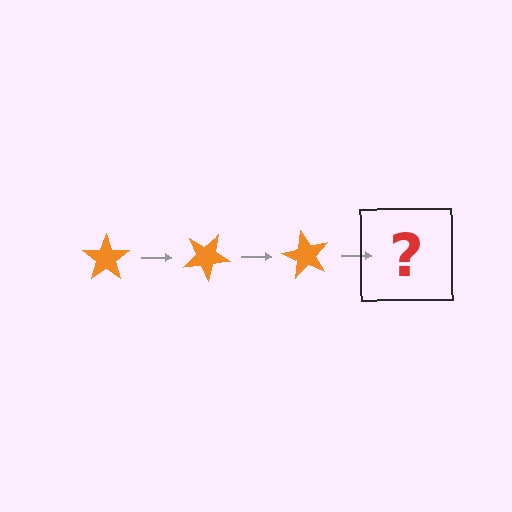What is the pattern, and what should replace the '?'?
The pattern is that the star rotates 30 degrees each step. The '?' should be an orange star rotated 90 degrees.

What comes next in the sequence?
The next element should be an orange star rotated 90 degrees.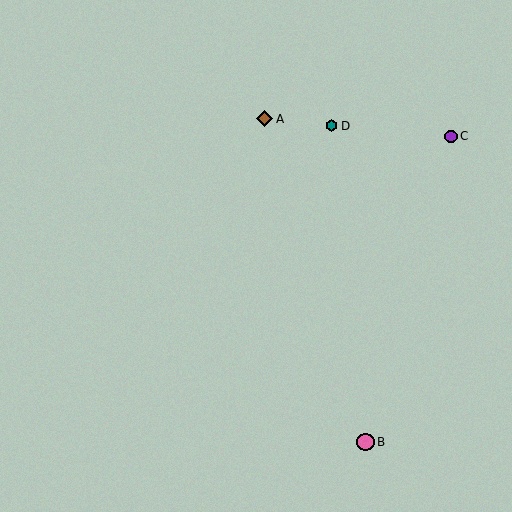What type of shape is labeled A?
Shape A is a brown diamond.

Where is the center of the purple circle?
The center of the purple circle is at (451, 136).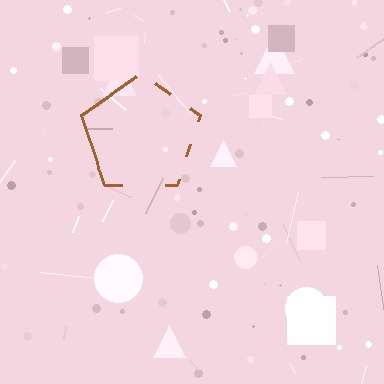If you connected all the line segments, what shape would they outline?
They would outline a pentagon.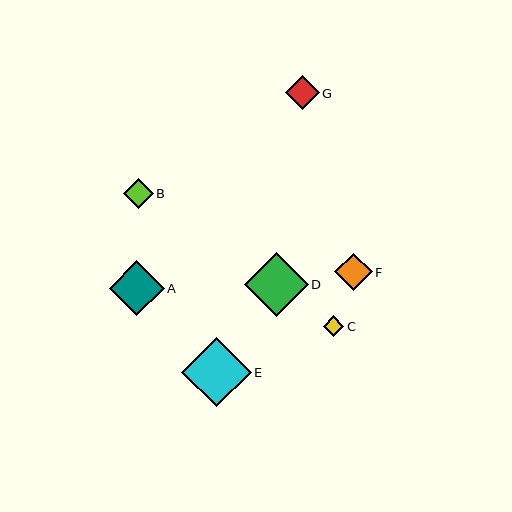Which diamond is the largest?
Diamond E is the largest with a size of approximately 70 pixels.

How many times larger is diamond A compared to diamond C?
Diamond A is approximately 2.7 times the size of diamond C.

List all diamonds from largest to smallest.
From largest to smallest: E, D, A, F, G, B, C.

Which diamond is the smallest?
Diamond C is the smallest with a size of approximately 20 pixels.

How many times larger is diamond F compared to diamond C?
Diamond F is approximately 1.8 times the size of diamond C.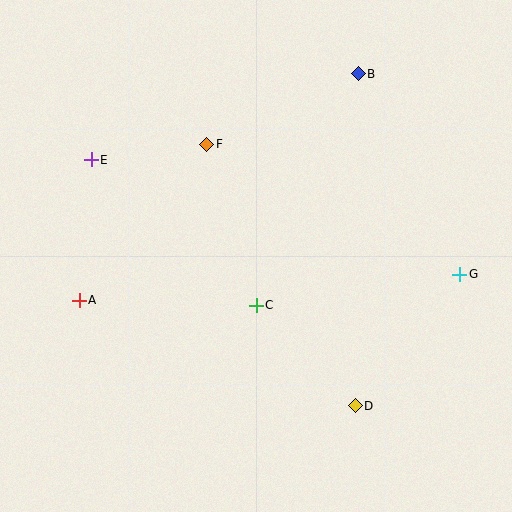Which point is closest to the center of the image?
Point C at (256, 305) is closest to the center.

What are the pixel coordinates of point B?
Point B is at (358, 74).